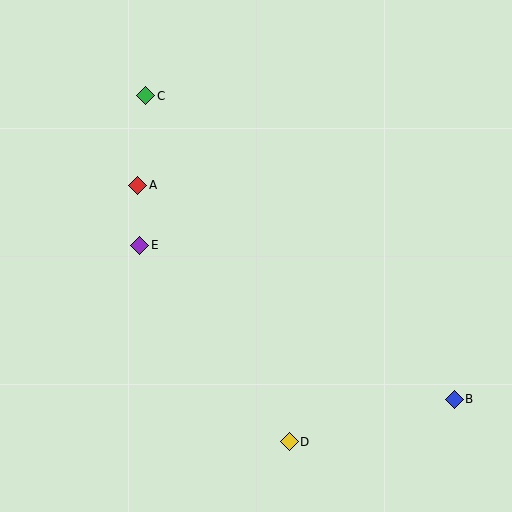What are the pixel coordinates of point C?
Point C is at (146, 96).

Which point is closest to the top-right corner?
Point C is closest to the top-right corner.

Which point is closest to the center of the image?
Point E at (140, 245) is closest to the center.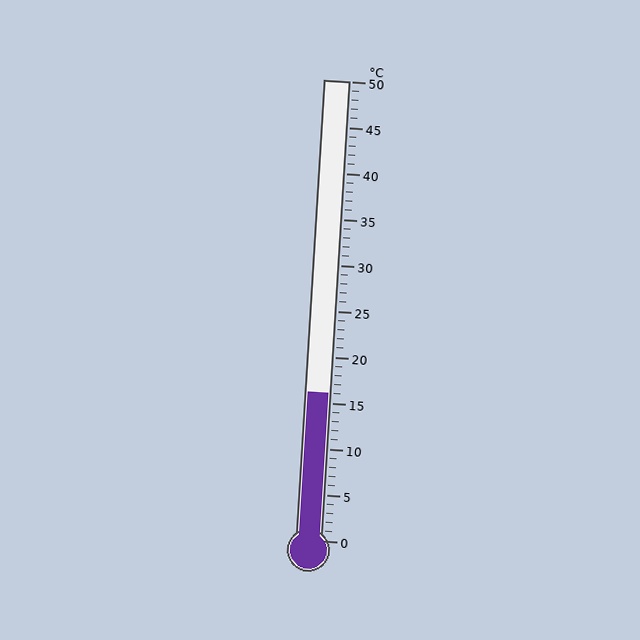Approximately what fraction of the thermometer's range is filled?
The thermometer is filled to approximately 30% of its range.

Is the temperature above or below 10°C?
The temperature is above 10°C.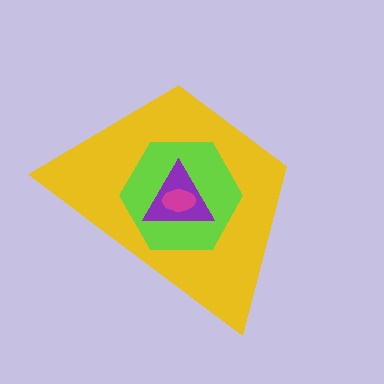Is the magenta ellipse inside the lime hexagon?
Yes.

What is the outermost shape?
The yellow trapezoid.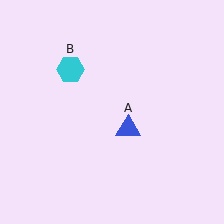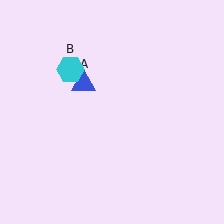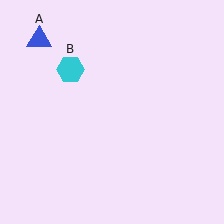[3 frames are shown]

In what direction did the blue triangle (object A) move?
The blue triangle (object A) moved up and to the left.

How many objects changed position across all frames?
1 object changed position: blue triangle (object A).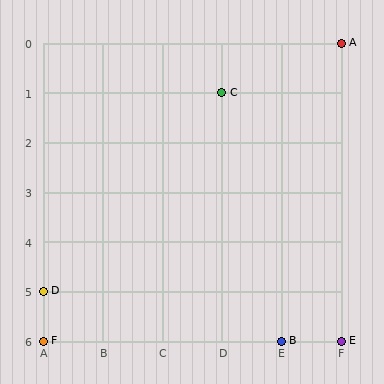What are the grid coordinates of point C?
Point C is at grid coordinates (D, 1).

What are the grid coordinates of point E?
Point E is at grid coordinates (F, 6).